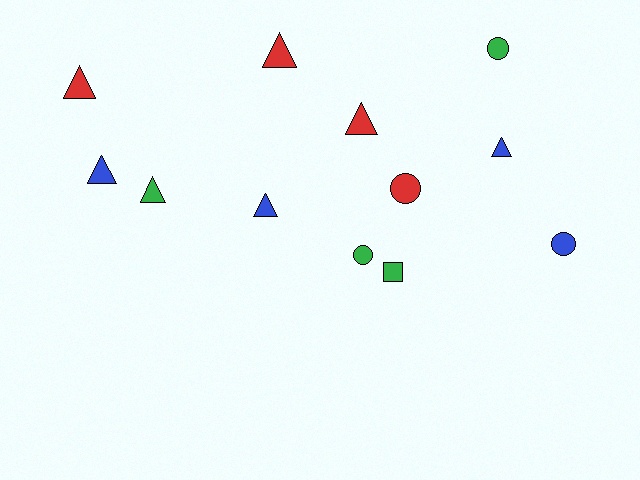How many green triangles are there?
There is 1 green triangle.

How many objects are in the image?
There are 12 objects.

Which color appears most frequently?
Blue, with 4 objects.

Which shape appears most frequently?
Triangle, with 7 objects.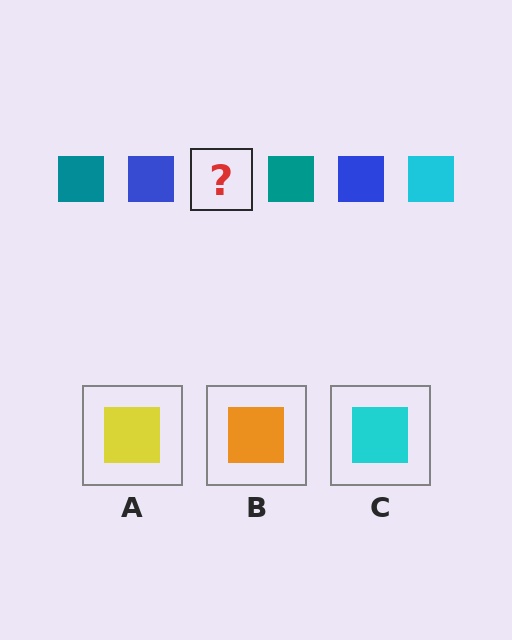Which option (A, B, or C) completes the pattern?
C.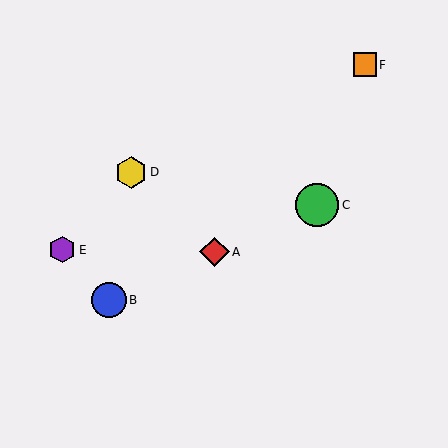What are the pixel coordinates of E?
Object E is at (62, 250).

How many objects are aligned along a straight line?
3 objects (A, B, C) are aligned along a straight line.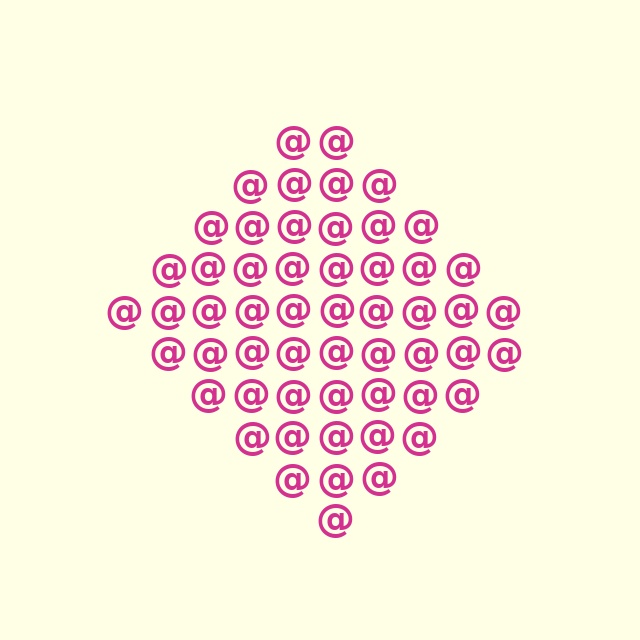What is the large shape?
The large shape is a diamond.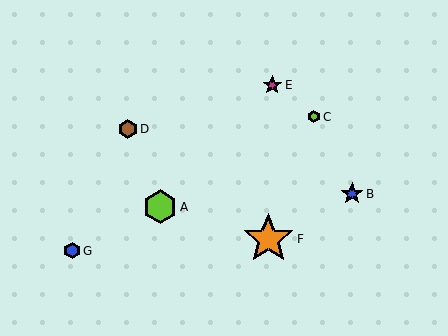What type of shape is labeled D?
Shape D is a brown hexagon.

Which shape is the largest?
The orange star (labeled F) is the largest.